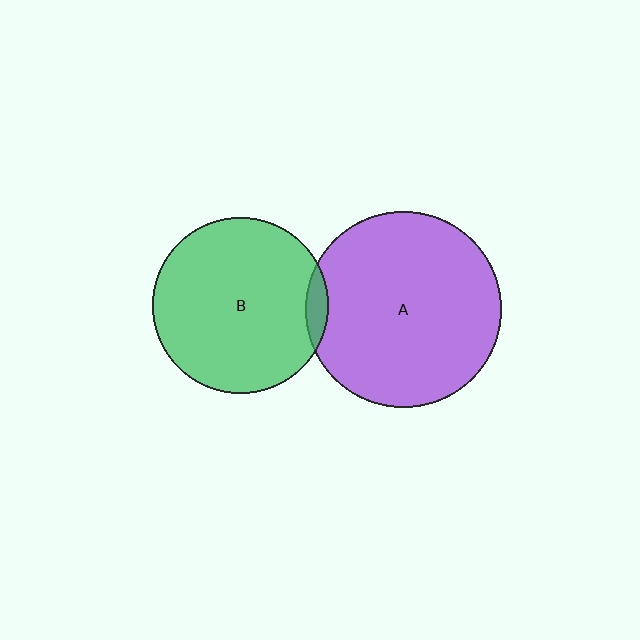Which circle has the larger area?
Circle A (purple).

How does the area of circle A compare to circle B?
Approximately 1.2 times.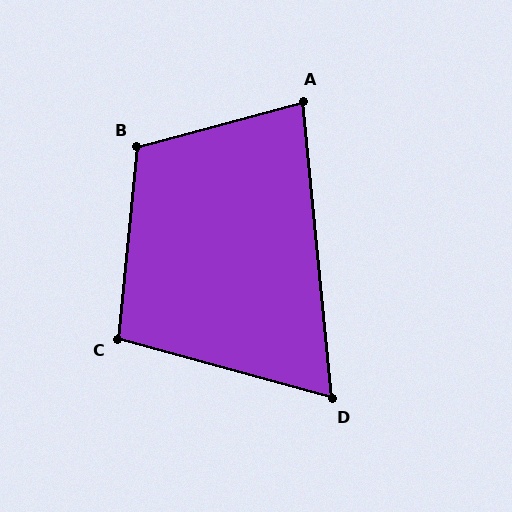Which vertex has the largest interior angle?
B, at approximately 111 degrees.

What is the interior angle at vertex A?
Approximately 80 degrees (acute).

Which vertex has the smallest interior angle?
D, at approximately 69 degrees.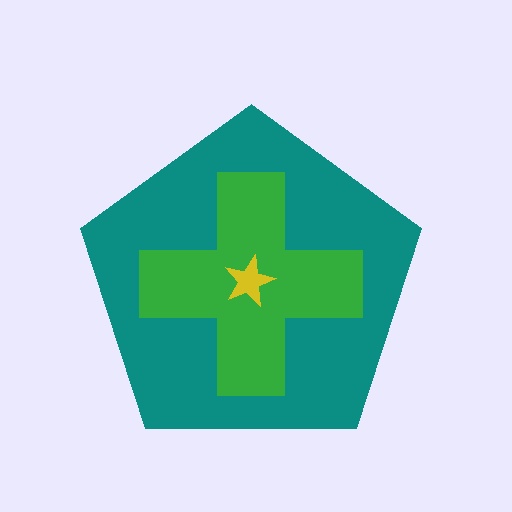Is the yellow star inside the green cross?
Yes.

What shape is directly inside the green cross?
The yellow star.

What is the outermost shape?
The teal pentagon.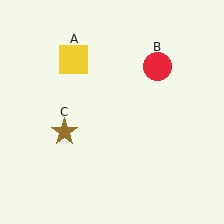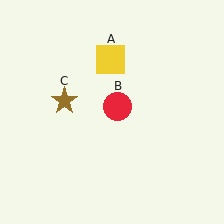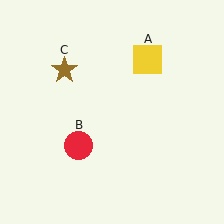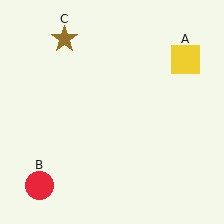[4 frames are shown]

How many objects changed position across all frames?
3 objects changed position: yellow square (object A), red circle (object B), brown star (object C).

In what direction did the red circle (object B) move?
The red circle (object B) moved down and to the left.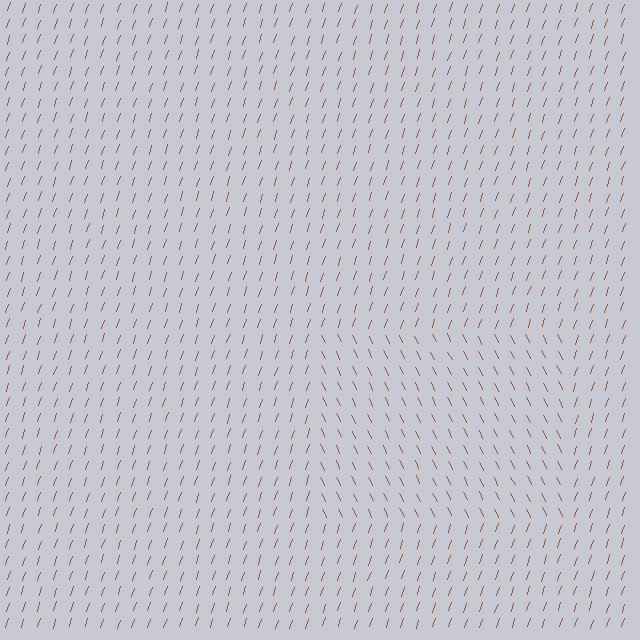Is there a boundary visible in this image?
Yes, there is a texture boundary formed by a change in line orientation.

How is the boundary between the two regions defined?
The boundary is defined purely by a change in line orientation (approximately 45 degrees difference). All lines are the same color and thickness.